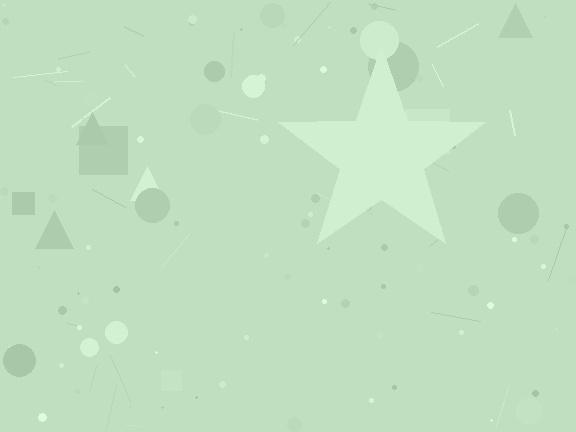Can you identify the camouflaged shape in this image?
The camouflaged shape is a star.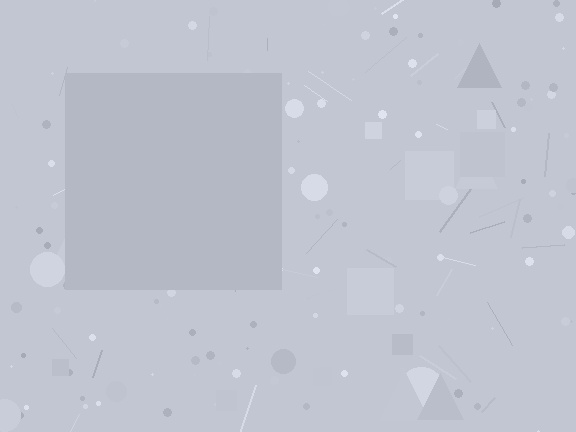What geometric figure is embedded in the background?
A square is embedded in the background.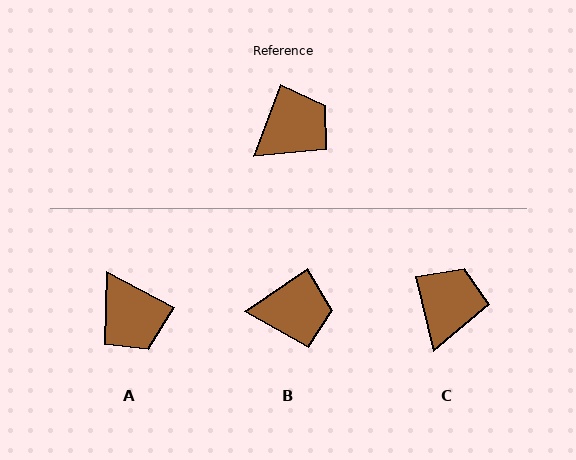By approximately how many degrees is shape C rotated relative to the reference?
Approximately 34 degrees counter-clockwise.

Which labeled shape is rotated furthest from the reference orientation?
A, about 98 degrees away.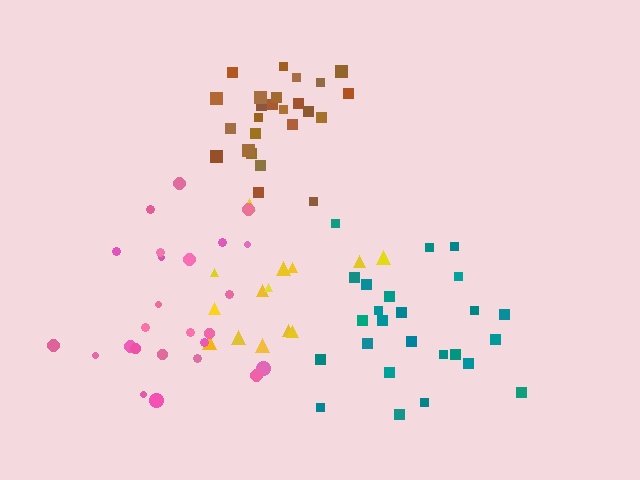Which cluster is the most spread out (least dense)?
Yellow.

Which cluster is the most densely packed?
Brown.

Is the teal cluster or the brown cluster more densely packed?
Brown.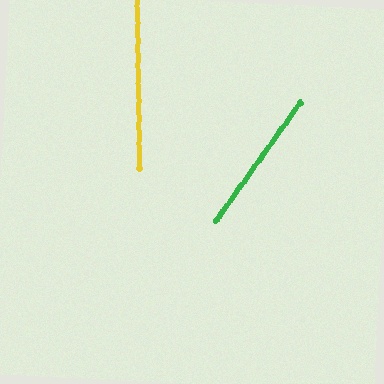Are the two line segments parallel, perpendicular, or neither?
Neither parallel nor perpendicular — they differ by about 36°.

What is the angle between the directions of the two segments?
Approximately 36 degrees.